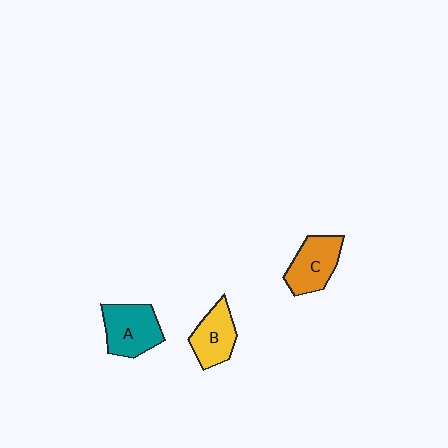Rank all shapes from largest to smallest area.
From largest to smallest: A (teal), C (orange), B (yellow).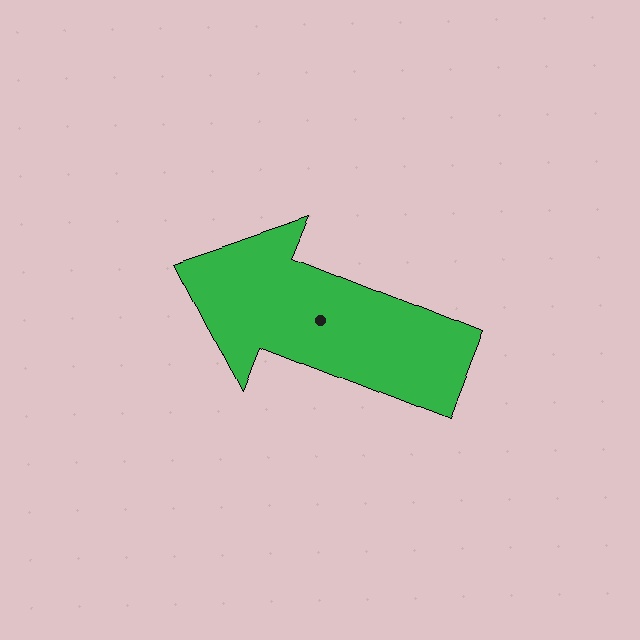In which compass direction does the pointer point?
West.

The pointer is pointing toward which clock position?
Roughly 10 o'clock.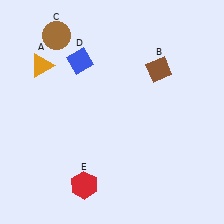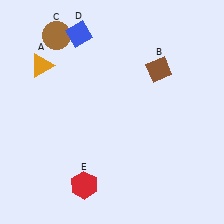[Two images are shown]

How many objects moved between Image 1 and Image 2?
1 object moved between the two images.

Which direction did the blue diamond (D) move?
The blue diamond (D) moved up.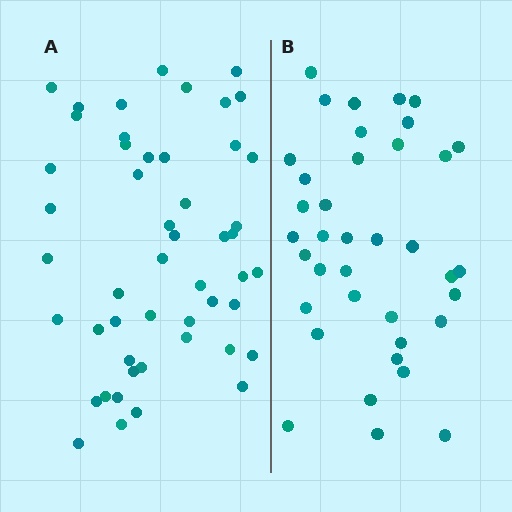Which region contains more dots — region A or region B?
Region A (the left region) has more dots.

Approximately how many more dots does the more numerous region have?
Region A has roughly 12 or so more dots than region B.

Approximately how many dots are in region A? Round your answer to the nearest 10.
About 50 dots.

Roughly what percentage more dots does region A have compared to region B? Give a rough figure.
About 30% more.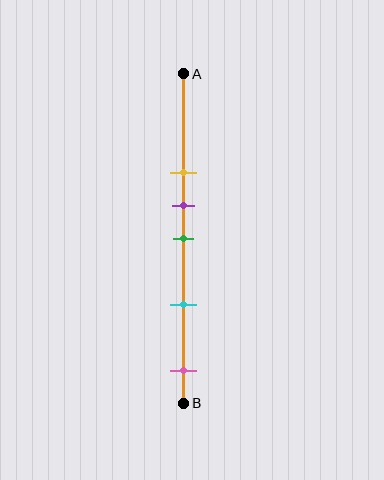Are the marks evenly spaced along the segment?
No, the marks are not evenly spaced.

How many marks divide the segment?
There are 5 marks dividing the segment.